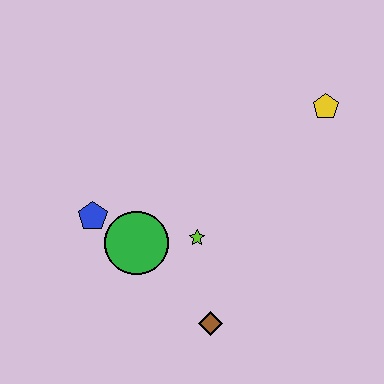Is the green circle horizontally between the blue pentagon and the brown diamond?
Yes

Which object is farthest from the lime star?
The yellow pentagon is farthest from the lime star.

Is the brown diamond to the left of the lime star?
No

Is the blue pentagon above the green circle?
Yes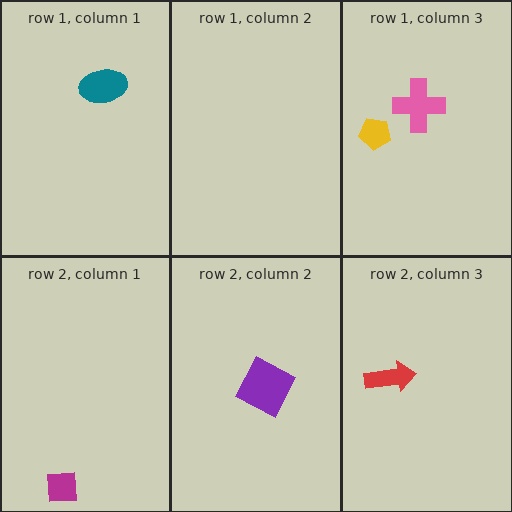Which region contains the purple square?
The row 2, column 2 region.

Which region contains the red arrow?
The row 2, column 3 region.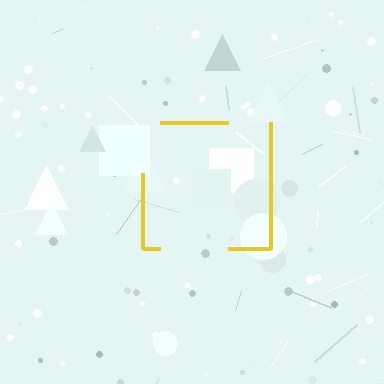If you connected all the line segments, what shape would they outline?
They would outline a square.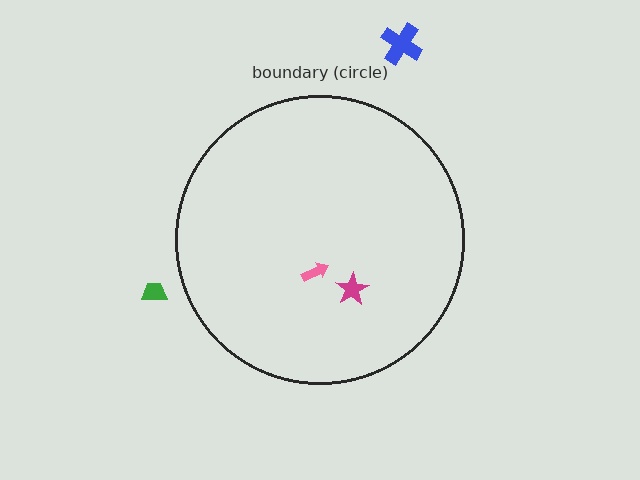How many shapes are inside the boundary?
2 inside, 2 outside.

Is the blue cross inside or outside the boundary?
Outside.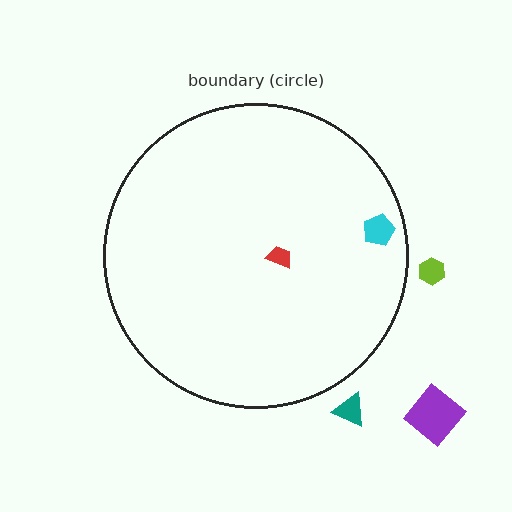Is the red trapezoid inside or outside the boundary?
Inside.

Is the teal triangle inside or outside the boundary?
Outside.